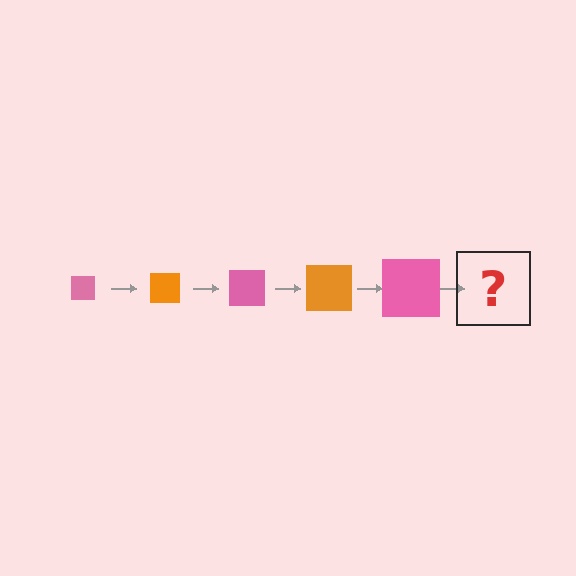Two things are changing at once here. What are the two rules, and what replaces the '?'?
The two rules are that the square grows larger each step and the color cycles through pink and orange. The '?' should be an orange square, larger than the previous one.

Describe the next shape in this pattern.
It should be an orange square, larger than the previous one.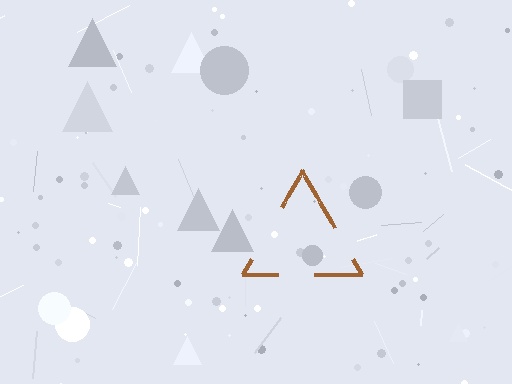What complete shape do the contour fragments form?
The contour fragments form a triangle.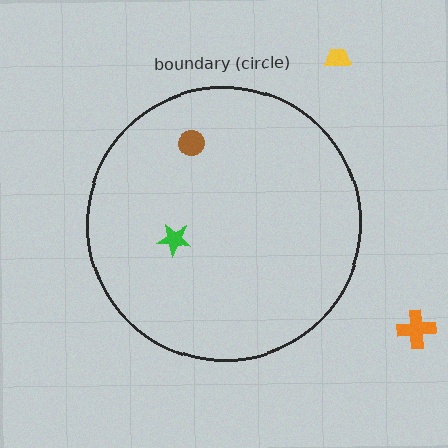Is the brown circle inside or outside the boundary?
Inside.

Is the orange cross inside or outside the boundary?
Outside.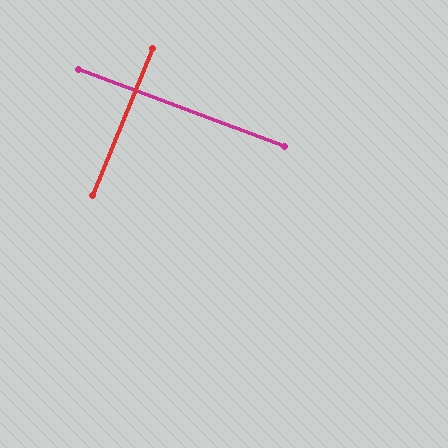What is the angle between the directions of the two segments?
Approximately 88 degrees.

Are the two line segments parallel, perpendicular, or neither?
Perpendicular — they meet at approximately 88°.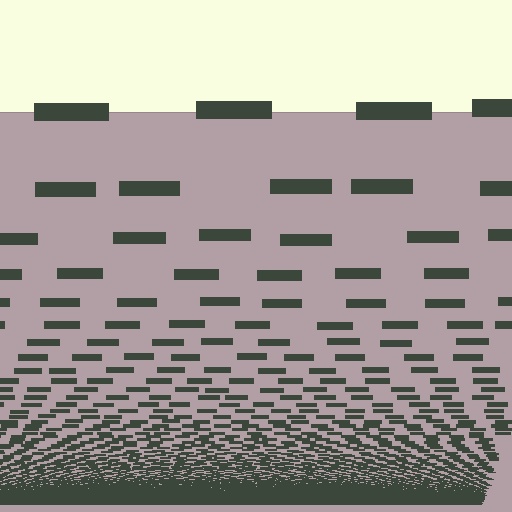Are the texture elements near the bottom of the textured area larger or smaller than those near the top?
Smaller. The gradient is inverted — elements near the bottom are smaller and denser.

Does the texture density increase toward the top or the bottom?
Density increases toward the bottom.